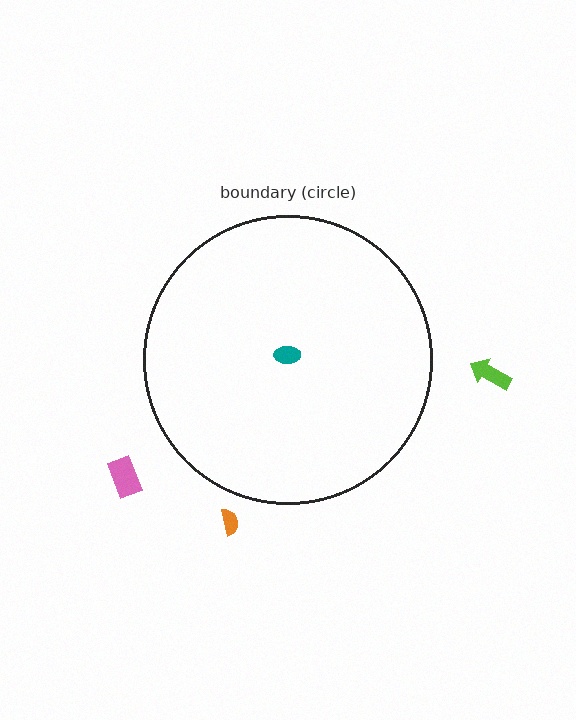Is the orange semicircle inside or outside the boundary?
Outside.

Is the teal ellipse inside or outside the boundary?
Inside.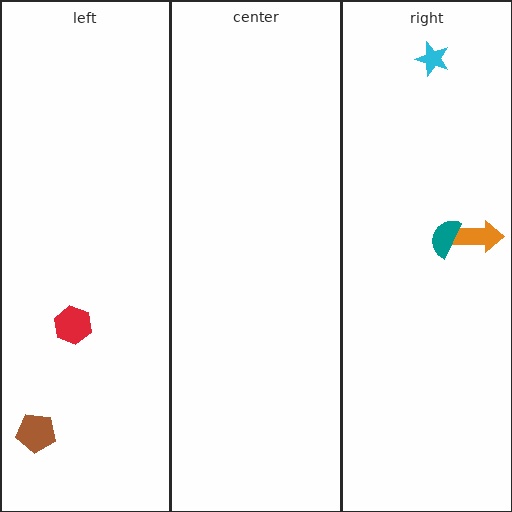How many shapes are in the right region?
3.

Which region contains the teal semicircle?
The right region.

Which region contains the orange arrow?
The right region.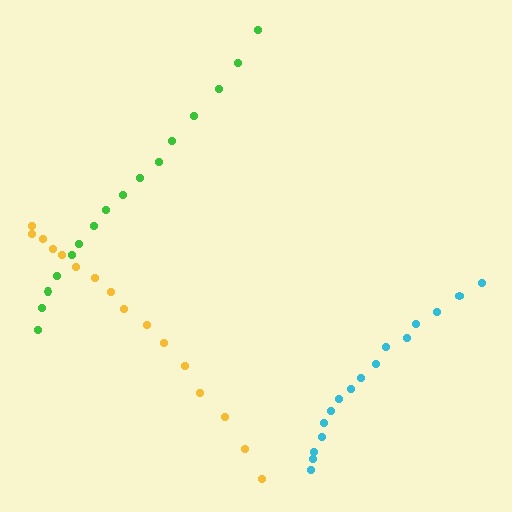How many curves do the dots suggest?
There are 3 distinct paths.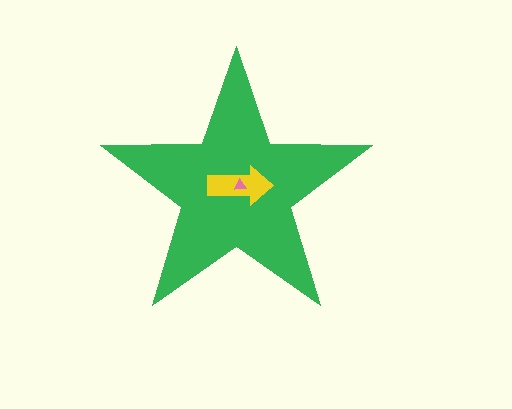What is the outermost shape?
The green star.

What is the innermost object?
The pink triangle.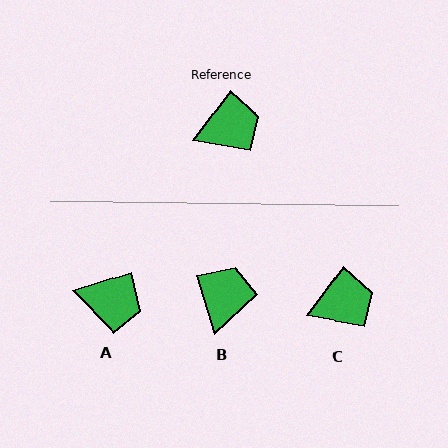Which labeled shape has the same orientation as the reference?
C.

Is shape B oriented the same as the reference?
No, it is off by about 53 degrees.